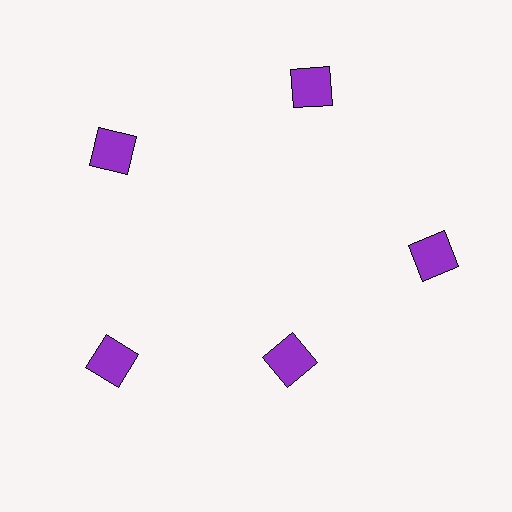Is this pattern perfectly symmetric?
No. The 5 purple squares are arranged in a ring, but one element near the 5 o'clock position is pulled inward toward the center, breaking the 5-fold rotational symmetry.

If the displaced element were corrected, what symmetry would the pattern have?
It would have 5-fold rotational symmetry — the pattern would map onto itself every 72 degrees.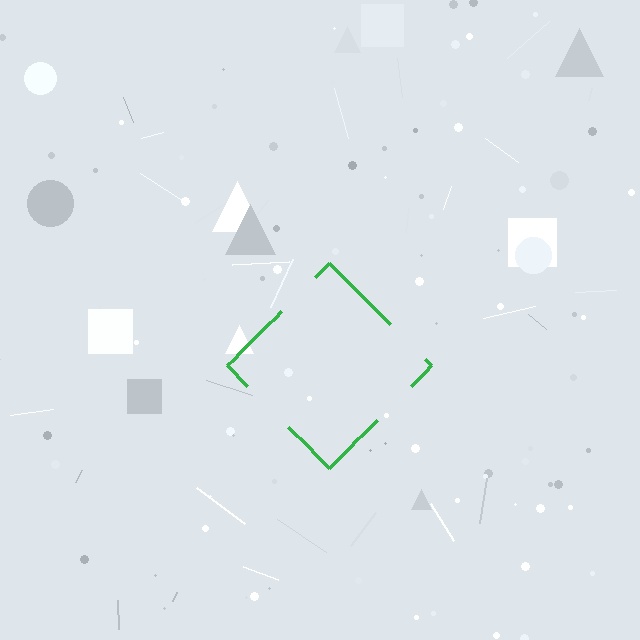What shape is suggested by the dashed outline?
The dashed outline suggests a diamond.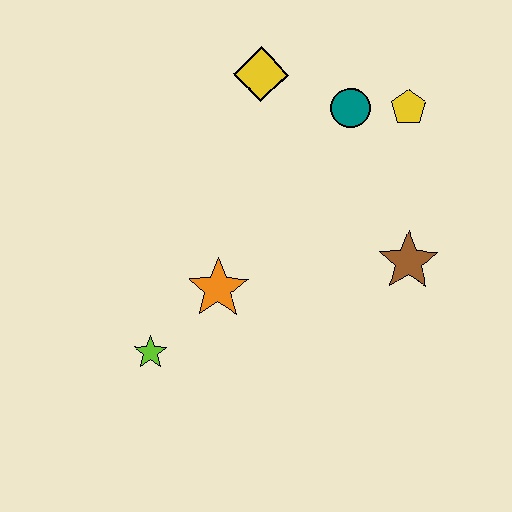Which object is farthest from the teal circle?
The lime star is farthest from the teal circle.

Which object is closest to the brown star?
The yellow pentagon is closest to the brown star.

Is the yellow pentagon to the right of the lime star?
Yes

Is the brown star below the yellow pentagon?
Yes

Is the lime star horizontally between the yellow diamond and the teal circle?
No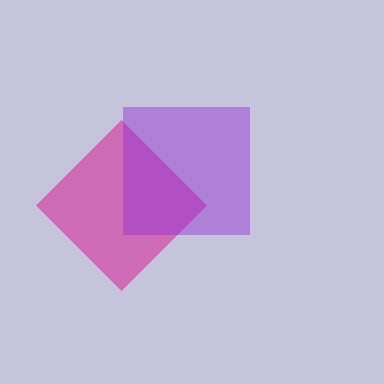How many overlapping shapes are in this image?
There are 2 overlapping shapes in the image.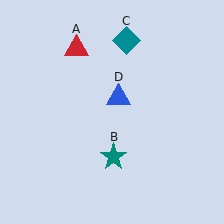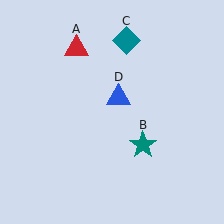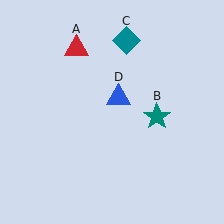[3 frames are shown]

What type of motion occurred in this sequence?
The teal star (object B) rotated counterclockwise around the center of the scene.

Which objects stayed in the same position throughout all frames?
Red triangle (object A) and teal diamond (object C) and blue triangle (object D) remained stationary.